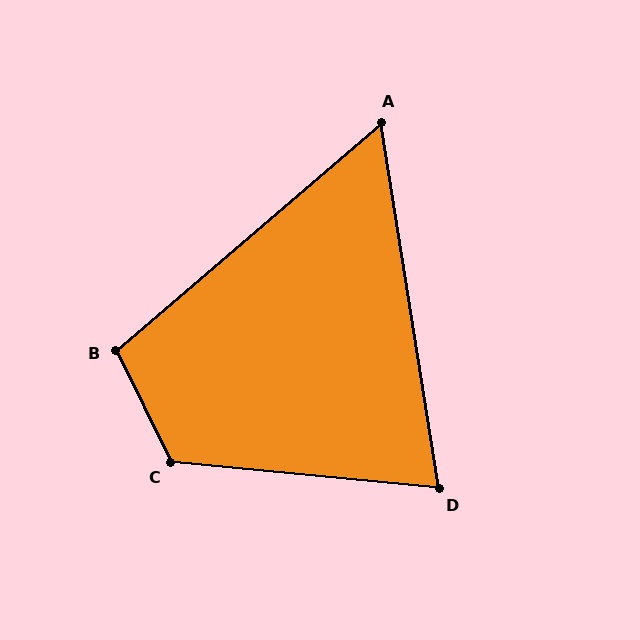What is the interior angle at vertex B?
Approximately 105 degrees (obtuse).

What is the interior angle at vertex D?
Approximately 75 degrees (acute).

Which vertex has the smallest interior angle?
A, at approximately 58 degrees.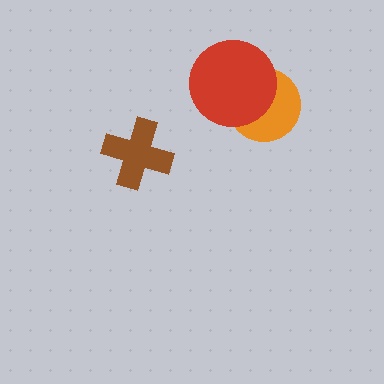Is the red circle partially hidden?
No, no other shape covers it.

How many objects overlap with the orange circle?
1 object overlaps with the orange circle.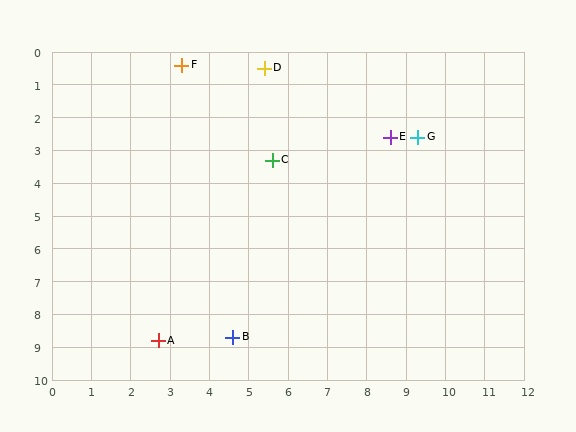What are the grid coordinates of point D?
Point D is at approximately (5.4, 0.5).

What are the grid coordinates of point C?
Point C is at approximately (5.6, 3.3).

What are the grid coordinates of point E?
Point E is at approximately (8.6, 2.6).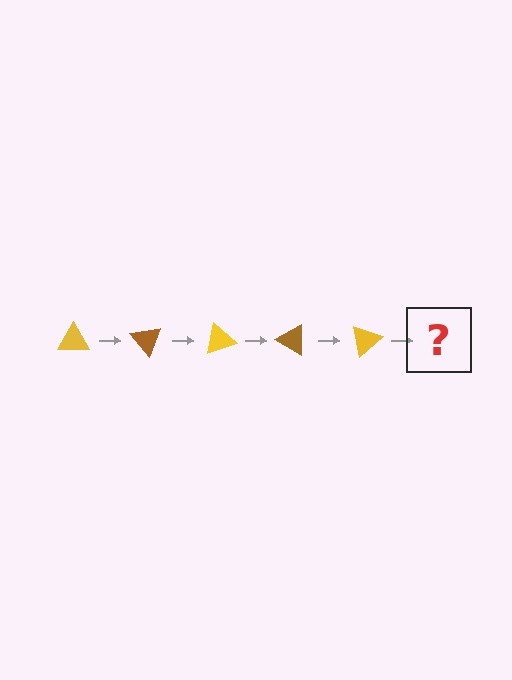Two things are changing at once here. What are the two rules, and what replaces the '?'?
The two rules are that it rotates 50 degrees each step and the color cycles through yellow and brown. The '?' should be a brown triangle, rotated 250 degrees from the start.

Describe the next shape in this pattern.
It should be a brown triangle, rotated 250 degrees from the start.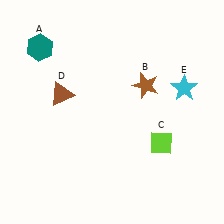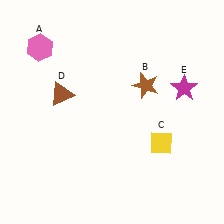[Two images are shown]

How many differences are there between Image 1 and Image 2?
There are 3 differences between the two images.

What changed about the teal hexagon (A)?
In Image 1, A is teal. In Image 2, it changed to pink.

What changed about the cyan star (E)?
In Image 1, E is cyan. In Image 2, it changed to magenta.